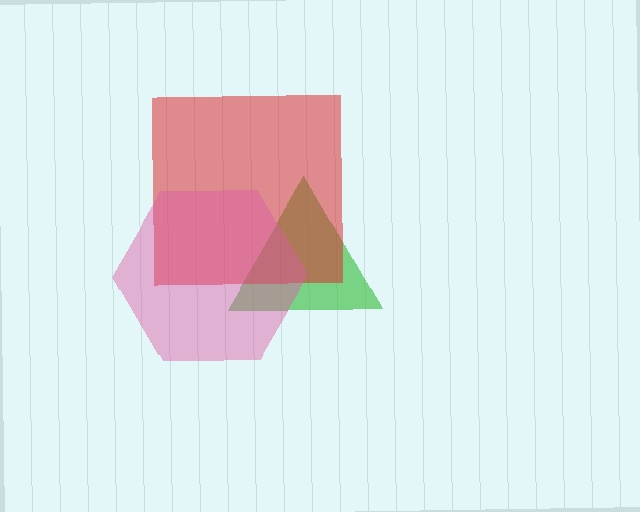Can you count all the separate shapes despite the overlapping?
Yes, there are 3 separate shapes.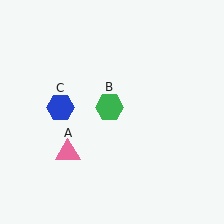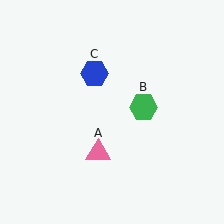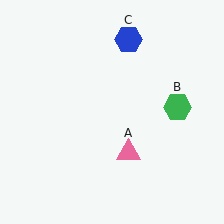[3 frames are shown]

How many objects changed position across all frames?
3 objects changed position: pink triangle (object A), green hexagon (object B), blue hexagon (object C).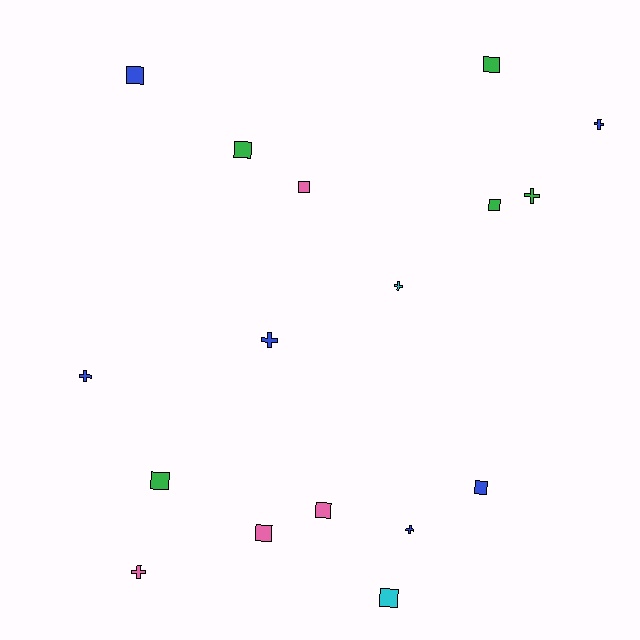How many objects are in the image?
There are 17 objects.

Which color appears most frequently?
Blue, with 6 objects.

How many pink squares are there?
There are 3 pink squares.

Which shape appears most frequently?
Square, with 10 objects.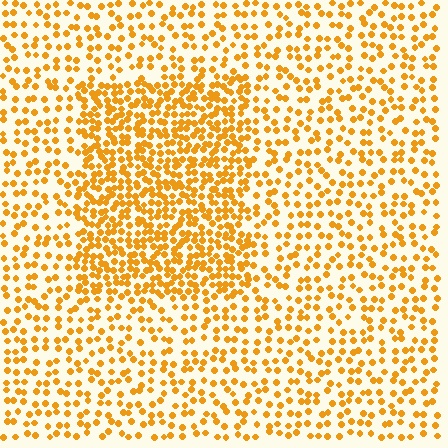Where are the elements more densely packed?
The elements are more densely packed inside the rectangle boundary.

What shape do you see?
I see a rectangle.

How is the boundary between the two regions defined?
The boundary is defined by a change in element density (approximately 2.0x ratio). All elements are the same color, size, and shape.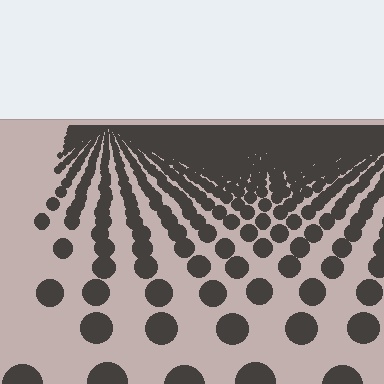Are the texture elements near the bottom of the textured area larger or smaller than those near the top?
Larger. Near the bottom, elements are closer to the viewer and appear at a bigger on-screen size.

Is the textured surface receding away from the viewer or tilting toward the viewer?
The surface is receding away from the viewer. Texture elements get smaller and denser toward the top.